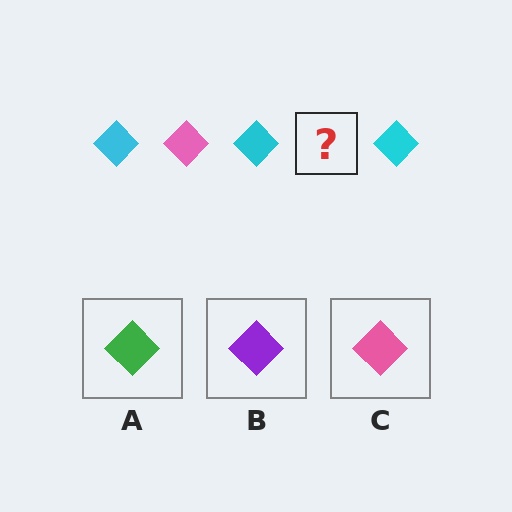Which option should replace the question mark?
Option C.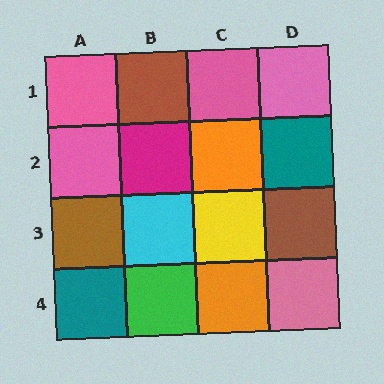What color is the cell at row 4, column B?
Green.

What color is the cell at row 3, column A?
Brown.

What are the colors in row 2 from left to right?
Pink, magenta, orange, teal.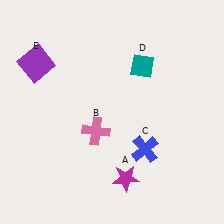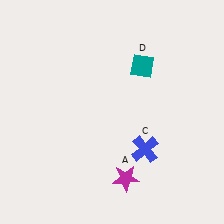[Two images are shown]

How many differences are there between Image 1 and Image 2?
There are 2 differences between the two images.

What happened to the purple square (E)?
The purple square (E) was removed in Image 2. It was in the top-left area of Image 1.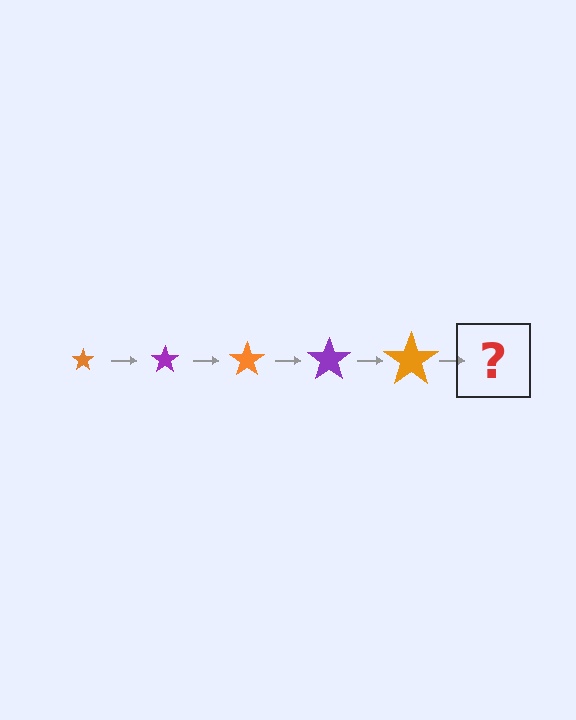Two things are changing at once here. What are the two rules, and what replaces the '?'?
The two rules are that the star grows larger each step and the color cycles through orange and purple. The '?' should be a purple star, larger than the previous one.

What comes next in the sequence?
The next element should be a purple star, larger than the previous one.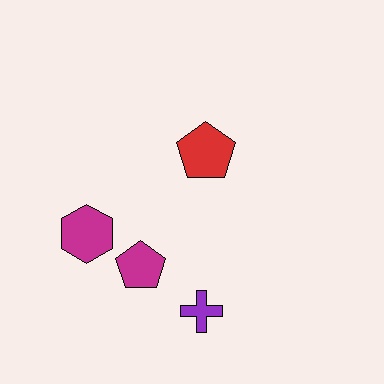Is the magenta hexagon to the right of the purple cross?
No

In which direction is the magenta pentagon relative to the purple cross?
The magenta pentagon is to the left of the purple cross.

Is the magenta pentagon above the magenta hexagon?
No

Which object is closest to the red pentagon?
The magenta pentagon is closest to the red pentagon.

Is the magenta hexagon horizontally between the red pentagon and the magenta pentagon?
No